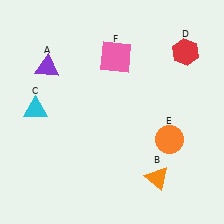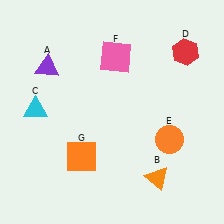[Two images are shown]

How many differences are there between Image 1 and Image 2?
There is 1 difference between the two images.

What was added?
An orange square (G) was added in Image 2.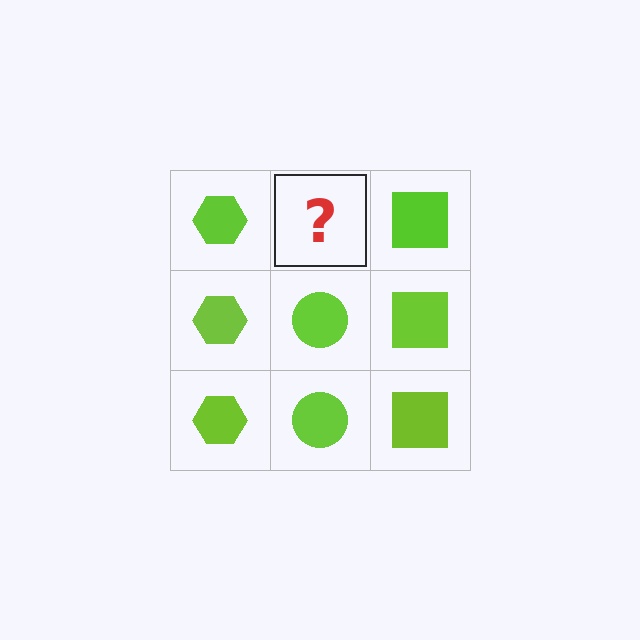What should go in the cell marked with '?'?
The missing cell should contain a lime circle.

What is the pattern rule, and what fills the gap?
The rule is that each column has a consistent shape. The gap should be filled with a lime circle.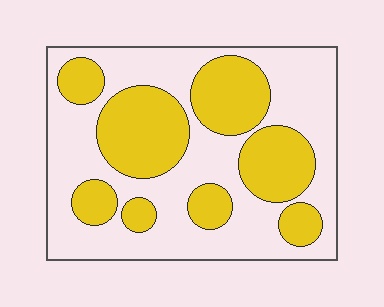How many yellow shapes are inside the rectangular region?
8.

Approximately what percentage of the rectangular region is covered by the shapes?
Approximately 40%.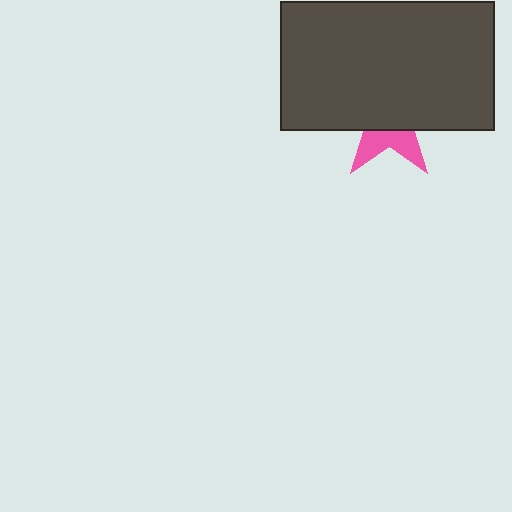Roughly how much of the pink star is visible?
A small part of it is visible (roughly 33%).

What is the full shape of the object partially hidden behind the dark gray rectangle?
The partially hidden object is a pink star.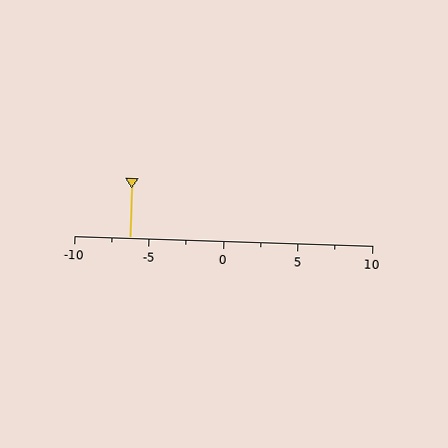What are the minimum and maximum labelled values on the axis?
The axis runs from -10 to 10.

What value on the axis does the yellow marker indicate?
The marker indicates approximately -6.2.